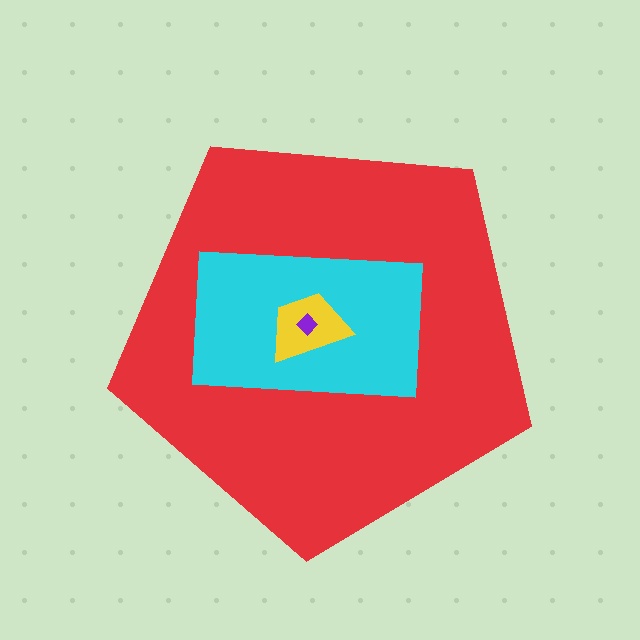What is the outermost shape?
The red pentagon.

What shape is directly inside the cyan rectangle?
The yellow trapezoid.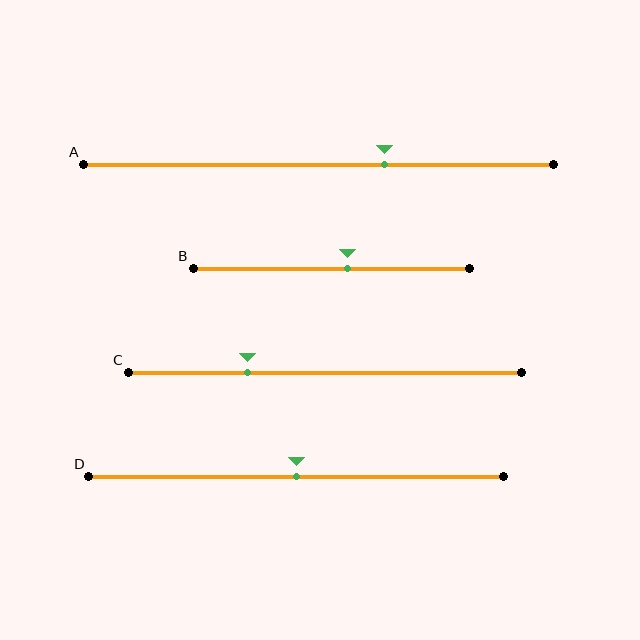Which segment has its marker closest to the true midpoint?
Segment D has its marker closest to the true midpoint.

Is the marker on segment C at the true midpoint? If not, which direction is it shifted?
No, the marker on segment C is shifted to the left by about 20% of the segment length.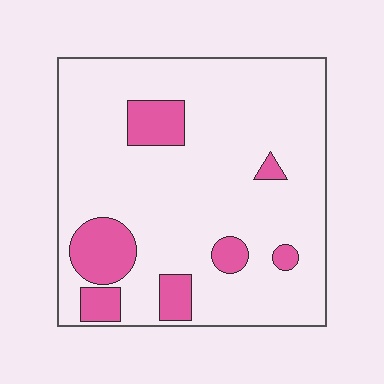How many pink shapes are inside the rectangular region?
7.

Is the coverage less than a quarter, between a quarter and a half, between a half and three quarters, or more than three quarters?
Less than a quarter.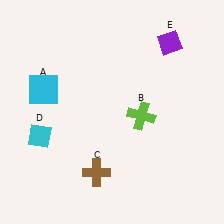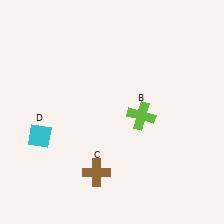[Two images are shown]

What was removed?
The purple diamond (E), the cyan square (A) were removed in Image 2.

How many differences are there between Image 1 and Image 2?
There are 2 differences between the two images.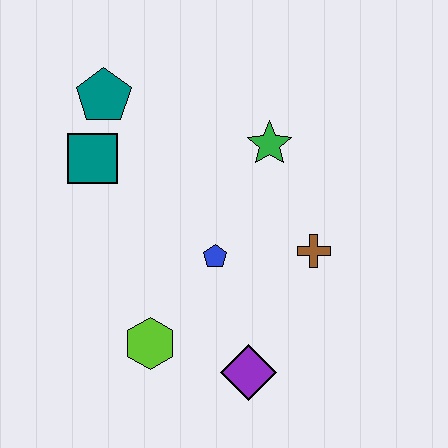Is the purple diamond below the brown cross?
Yes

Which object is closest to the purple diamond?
The lime hexagon is closest to the purple diamond.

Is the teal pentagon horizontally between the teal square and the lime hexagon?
Yes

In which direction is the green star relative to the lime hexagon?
The green star is above the lime hexagon.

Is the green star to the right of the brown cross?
No